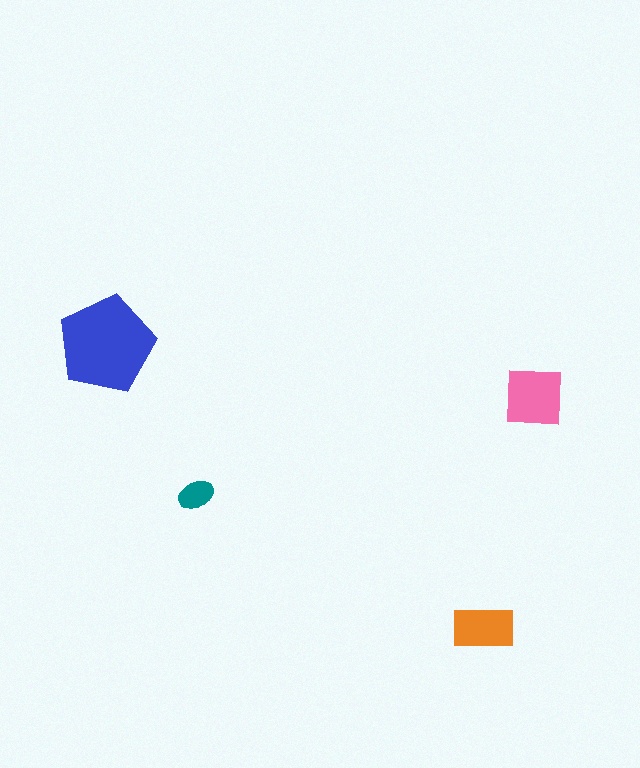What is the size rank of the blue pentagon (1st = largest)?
1st.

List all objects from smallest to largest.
The teal ellipse, the orange rectangle, the pink square, the blue pentagon.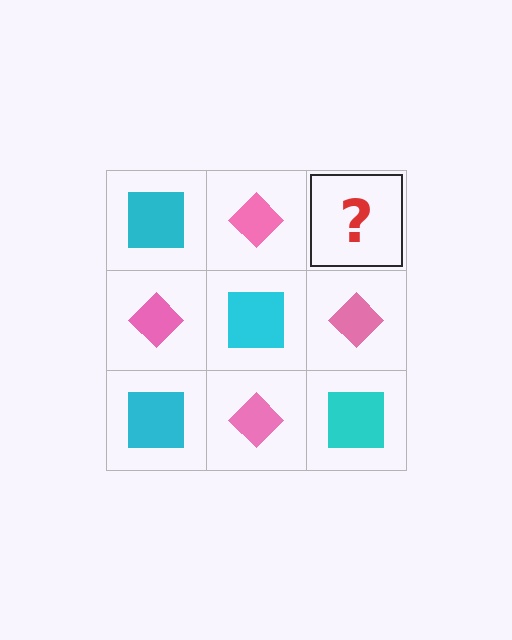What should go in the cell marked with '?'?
The missing cell should contain a cyan square.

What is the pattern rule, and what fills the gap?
The rule is that it alternates cyan square and pink diamond in a checkerboard pattern. The gap should be filled with a cyan square.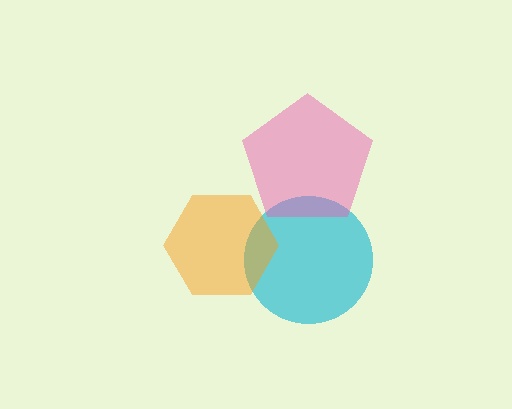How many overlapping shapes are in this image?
There are 3 overlapping shapes in the image.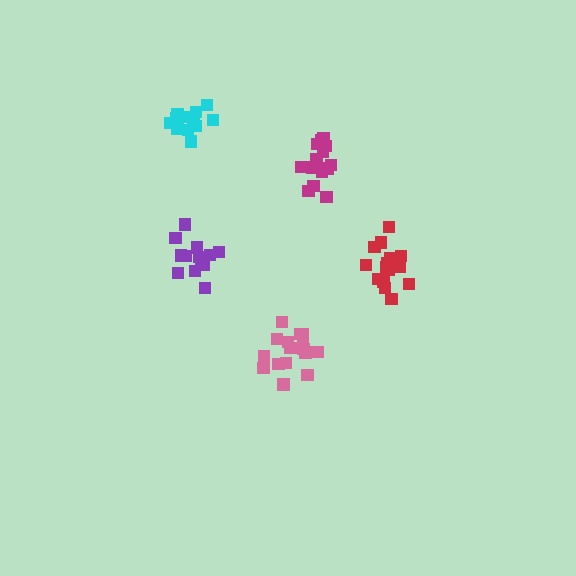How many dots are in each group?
Group 1: 16 dots, Group 2: 14 dots, Group 3: 15 dots, Group 4: 15 dots, Group 5: 13 dots (73 total).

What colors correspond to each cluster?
The clusters are colored: pink, cyan, red, magenta, purple.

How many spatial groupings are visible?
There are 5 spatial groupings.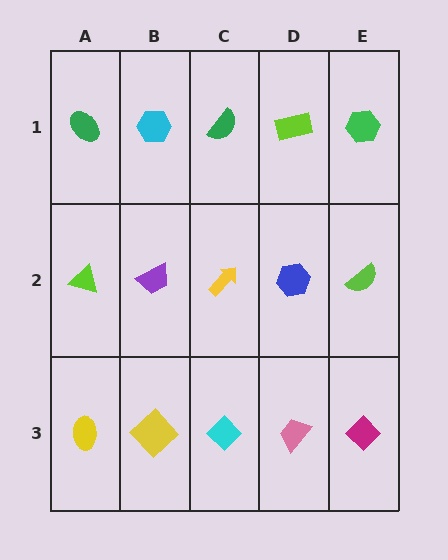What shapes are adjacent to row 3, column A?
A lime triangle (row 2, column A), a yellow diamond (row 3, column B).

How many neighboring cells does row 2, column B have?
4.